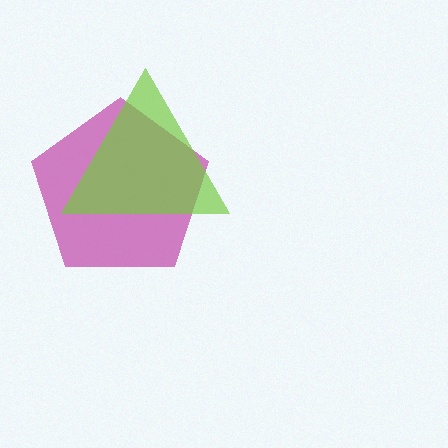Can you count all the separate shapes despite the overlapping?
Yes, there are 2 separate shapes.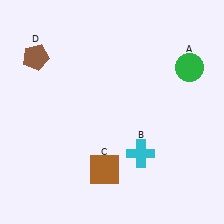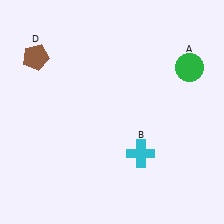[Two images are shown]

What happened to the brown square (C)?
The brown square (C) was removed in Image 2. It was in the bottom-left area of Image 1.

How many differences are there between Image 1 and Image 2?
There is 1 difference between the two images.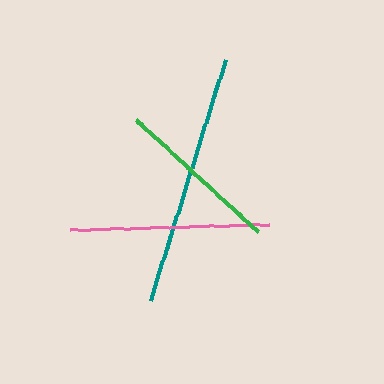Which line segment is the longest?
The teal line is the longest at approximately 254 pixels.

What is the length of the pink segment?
The pink segment is approximately 199 pixels long.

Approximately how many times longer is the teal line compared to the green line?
The teal line is approximately 1.5 times the length of the green line.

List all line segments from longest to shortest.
From longest to shortest: teal, pink, green.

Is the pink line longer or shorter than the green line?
The pink line is longer than the green line.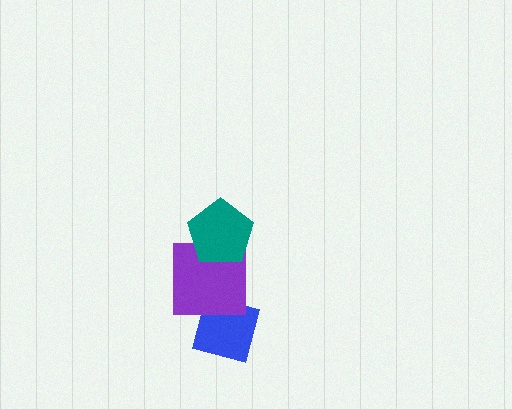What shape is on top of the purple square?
The teal pentagon is on top of the purple square.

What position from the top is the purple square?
The purple square is 2nd from the top.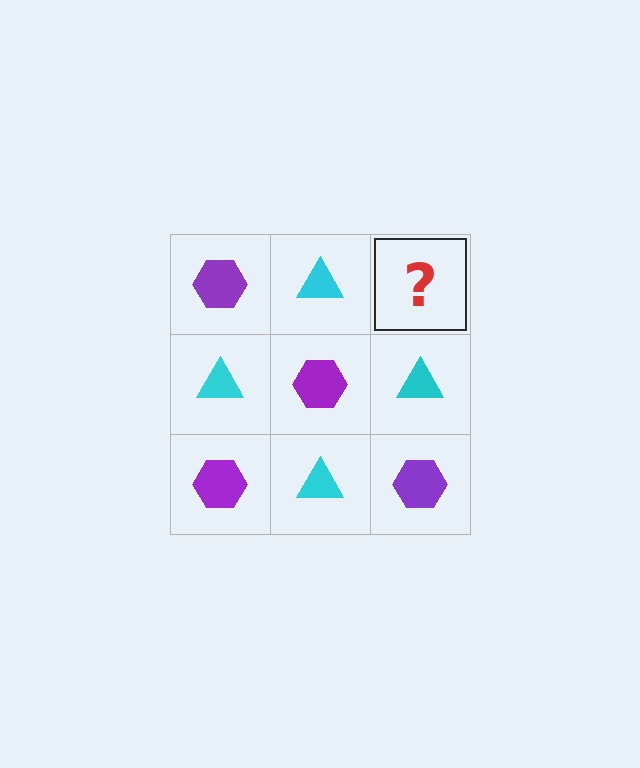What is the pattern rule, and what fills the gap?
The rule is that it alternates purple hexagon and cyan triangle in a checkerboard pattern. The gap should be filled with a purple hexagon.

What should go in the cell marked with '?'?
The missing cell should contain a purple hexagon.